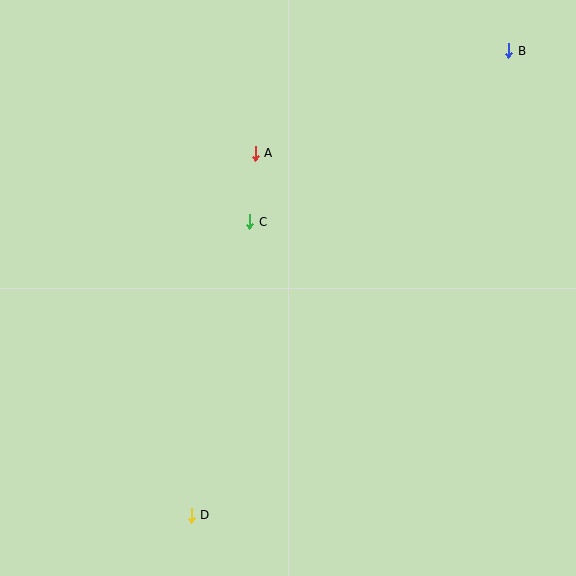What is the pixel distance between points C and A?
The distance between C and A is 69 pixels.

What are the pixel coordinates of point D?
Point D is at (191, 515).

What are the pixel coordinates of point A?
Point A is at (255, 153).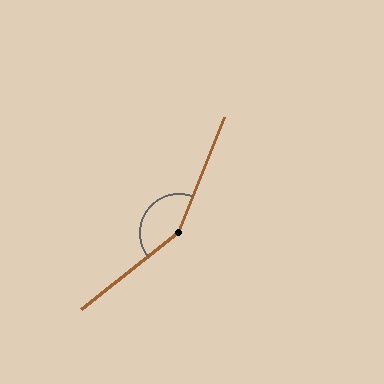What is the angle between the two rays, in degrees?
Approximately 150 degrees.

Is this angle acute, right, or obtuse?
It is obtuse.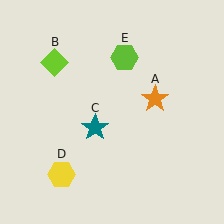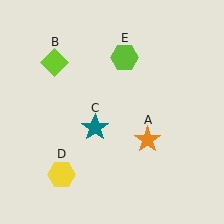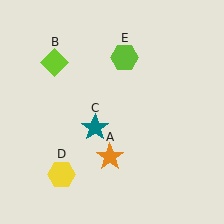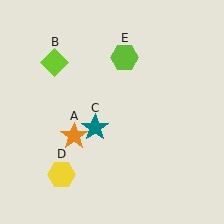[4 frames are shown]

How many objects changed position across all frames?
1 object changed position: orange star (object A).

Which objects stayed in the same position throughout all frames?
Lime diamond (object B) and teal star (object C) and yellow hexagon (object D) and lime hexagon (object E) remained stationary.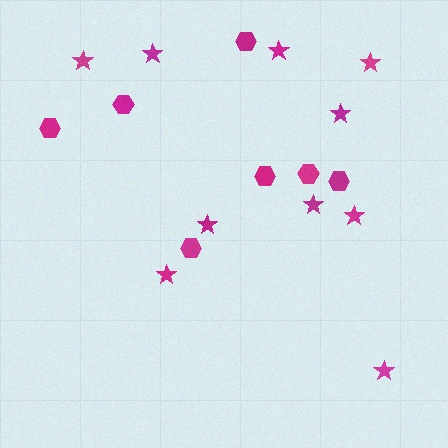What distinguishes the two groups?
There are 2 groups: one group of hexagons (7) and one group of stars (10).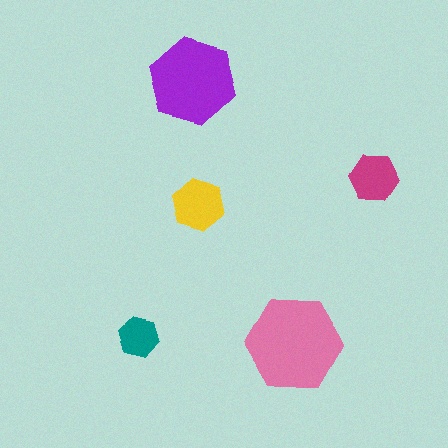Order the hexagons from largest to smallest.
the pink one, the purple one, the yellow one, the magenta one, the teal one.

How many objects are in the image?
There are 5 objects in the image.